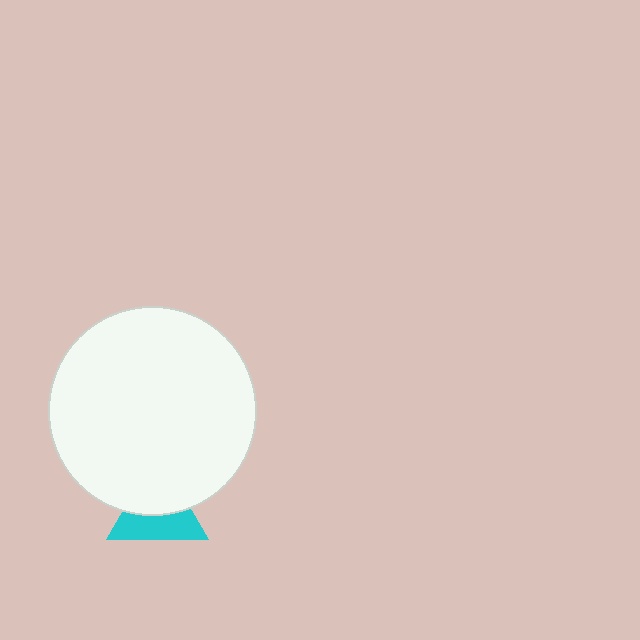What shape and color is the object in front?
The object in front is a white circle.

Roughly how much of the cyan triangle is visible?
About half of it is visible (roughly 50%).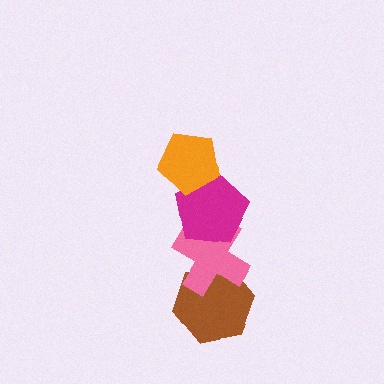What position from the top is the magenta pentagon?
The magenta pentagon is 2nd from the top.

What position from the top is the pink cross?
The pink cross is 3rd from the top.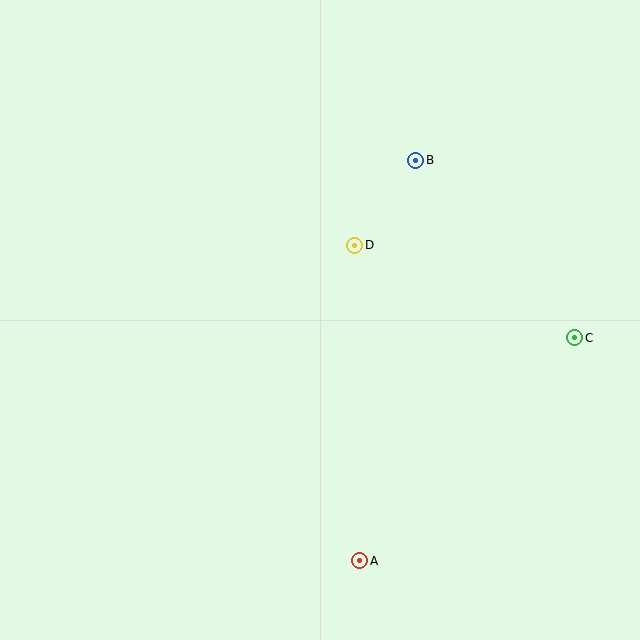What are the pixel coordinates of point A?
Point A is at (360, 561).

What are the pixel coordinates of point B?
Point B is at (416, 160).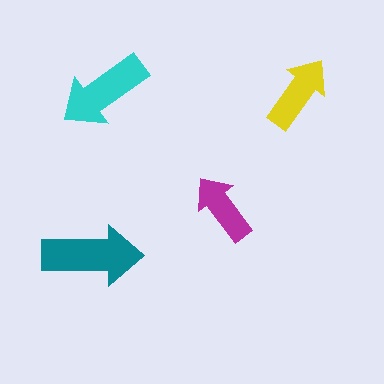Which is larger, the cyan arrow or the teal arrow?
The teal one.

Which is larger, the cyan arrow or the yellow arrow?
The cyan one.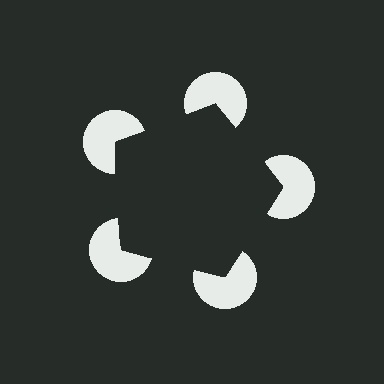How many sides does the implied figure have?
5 sides.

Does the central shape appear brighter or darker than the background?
It typically appears slightly darker than the background, even though no actual brightness change is drawn.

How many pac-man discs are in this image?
There are 5 — one at each vertex of the illusory pentagon.